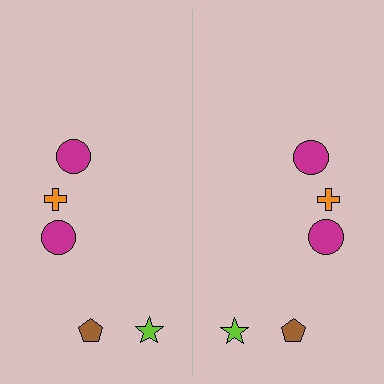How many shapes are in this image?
There are 10 shapes in this image.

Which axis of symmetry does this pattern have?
The pattern has a vertical axis of symmetry running through the center of the image.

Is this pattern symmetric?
Yes, this pattern has bilateral (reflection) symmetry.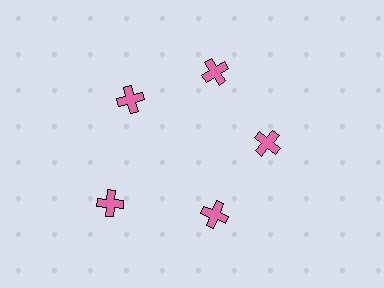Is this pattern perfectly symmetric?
No. The 5 pink crosses are arranged in a ring, but one element near the 8 o'clock position is pushed outward from the center, breaking the 5-fold rotational symmetry.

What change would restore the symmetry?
The symmetry would be restored by moving it inward, back onto the ring so that all 5 crosses sit at equal angles and equal distance from the center.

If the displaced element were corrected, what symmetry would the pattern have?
It would have 5-fold rotational symmetry — the pattern would map onto itself every 72 degrees.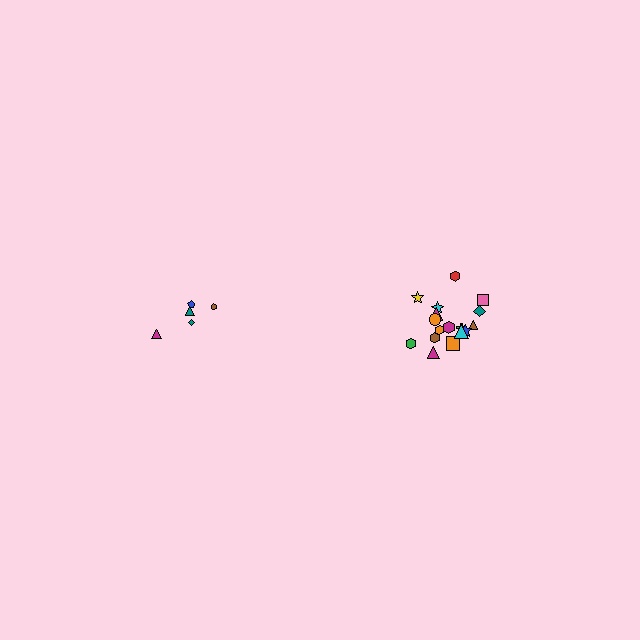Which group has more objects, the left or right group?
The right group.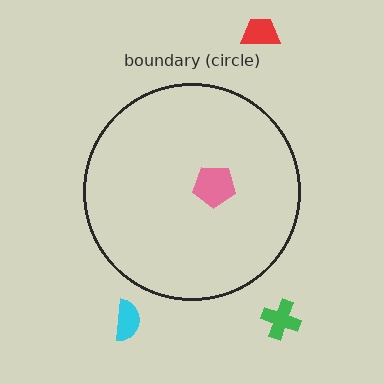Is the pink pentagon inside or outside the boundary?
Inside.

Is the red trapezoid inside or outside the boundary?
Outside.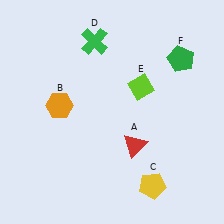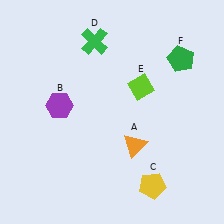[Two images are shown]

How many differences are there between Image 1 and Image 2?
There are 2 differences between the two images.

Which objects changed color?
A changed from red to orange. B changed from orange to purple.